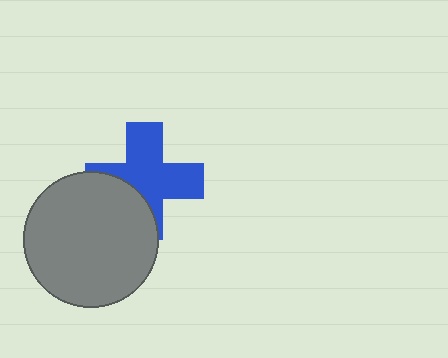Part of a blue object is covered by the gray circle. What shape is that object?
It is a cross.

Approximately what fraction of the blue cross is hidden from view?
Roughly 33% of the blue cross is hidden behind the gray circle.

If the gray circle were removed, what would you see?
You would see the complete blue cross.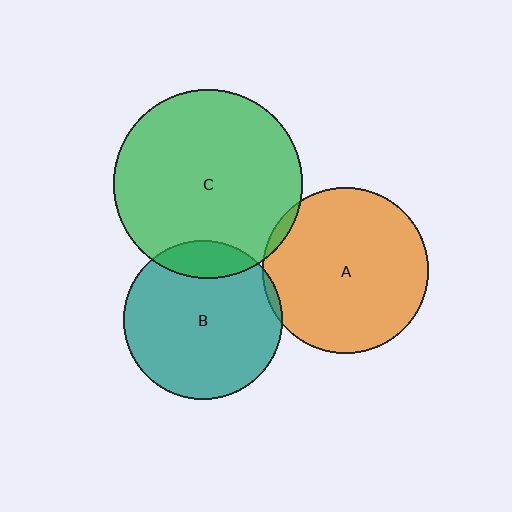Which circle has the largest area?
Circle C (green).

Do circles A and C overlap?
Yes.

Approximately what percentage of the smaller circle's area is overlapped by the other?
Approximately 5%.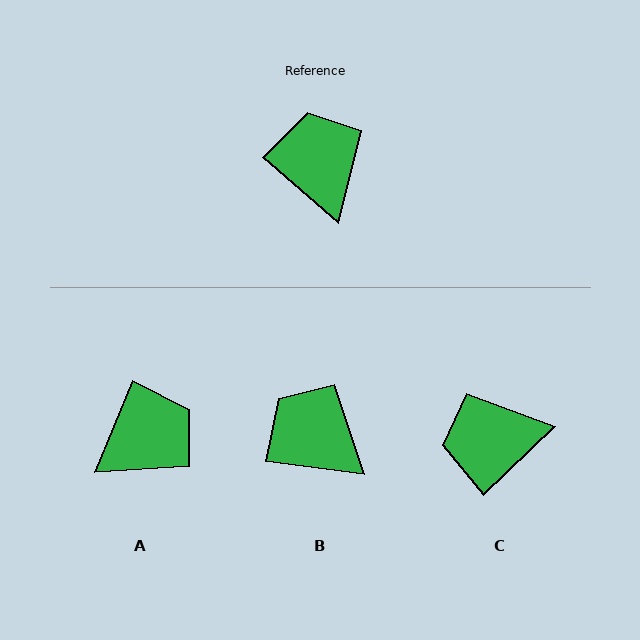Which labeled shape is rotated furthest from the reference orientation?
C, about 84 degrees away.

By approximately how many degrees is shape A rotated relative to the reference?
Approximately 72 degrees clockwise.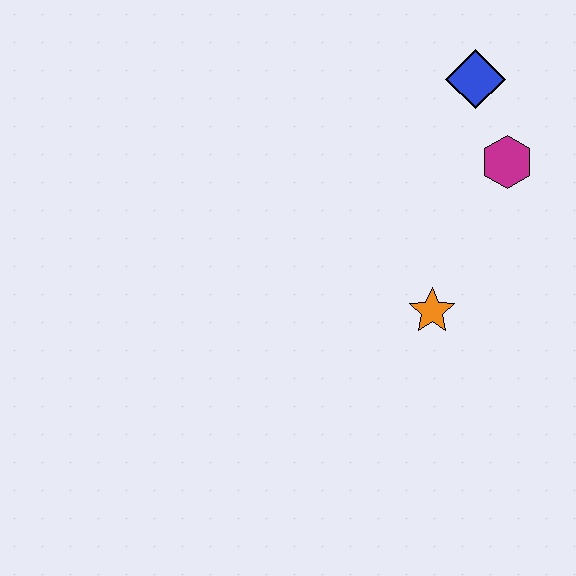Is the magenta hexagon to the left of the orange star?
No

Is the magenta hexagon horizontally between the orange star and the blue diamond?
No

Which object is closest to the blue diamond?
The magenta hexagon is closest to the blue diamond.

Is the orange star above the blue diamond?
No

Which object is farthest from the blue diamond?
The orange star is farthest from the blue diamond.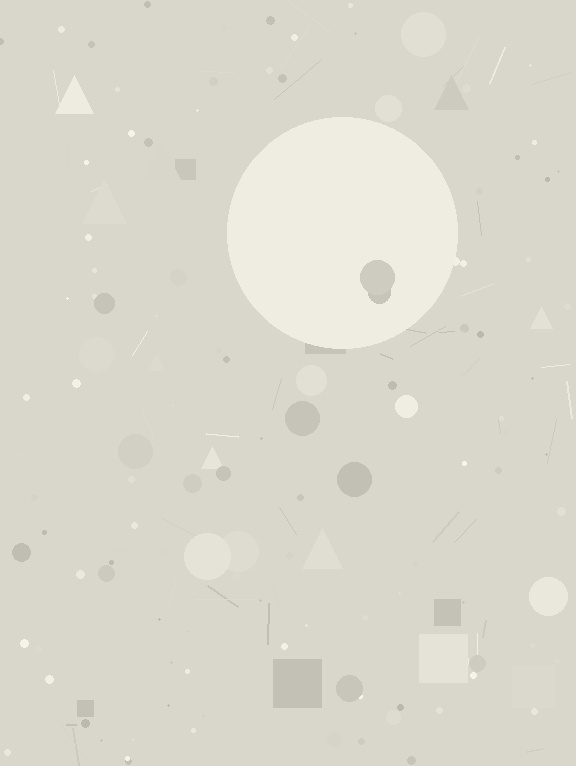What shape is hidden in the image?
A circle is hidden in the image.